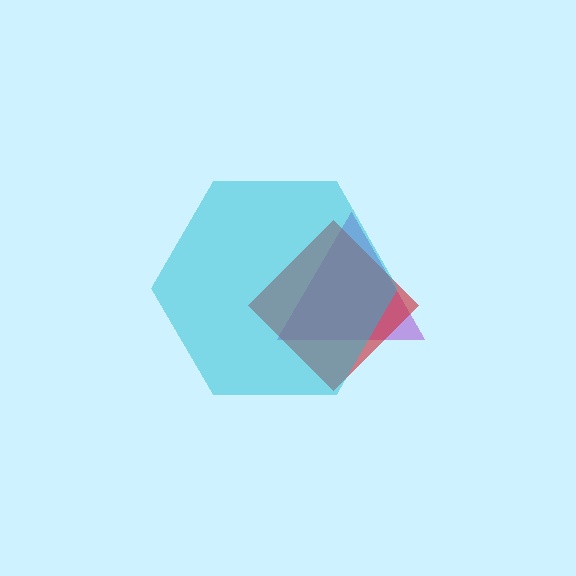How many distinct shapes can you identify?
There are 3 distinct shapes: a purple triangle, a red diamond, a cyan hexagon.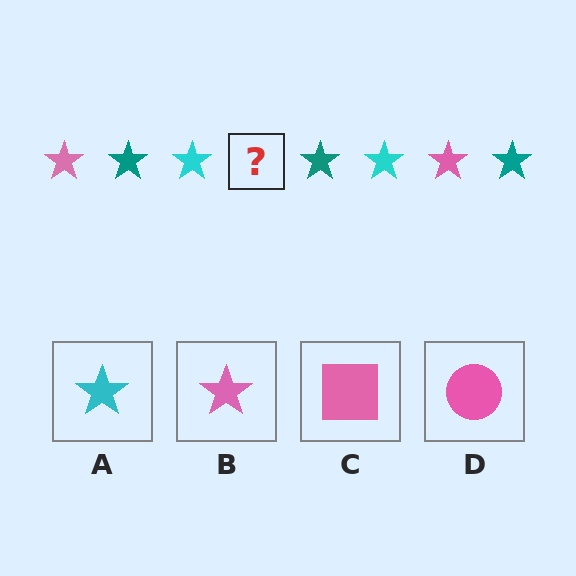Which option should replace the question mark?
Option B.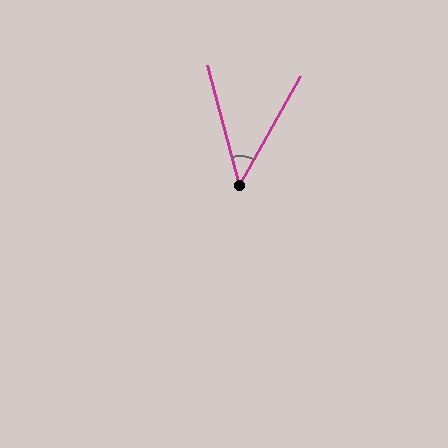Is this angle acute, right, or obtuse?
It is acute.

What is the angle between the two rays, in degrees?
Approximately 44 degrees.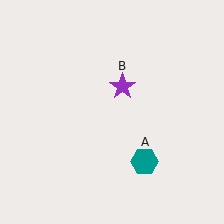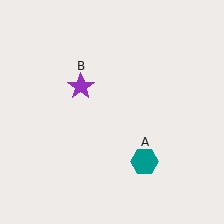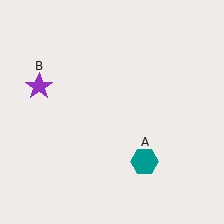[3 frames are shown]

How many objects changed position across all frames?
1 object changed position: purple star (object B).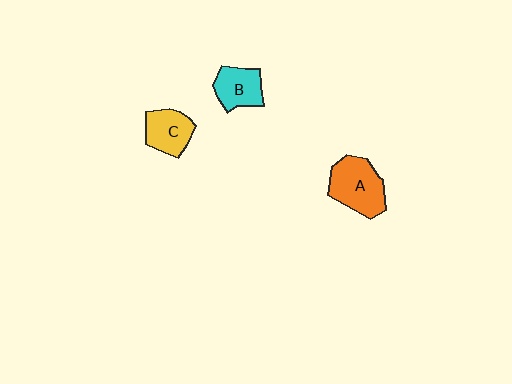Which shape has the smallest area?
Shape B (cyan).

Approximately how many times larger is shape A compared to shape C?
Approximately 1.4 times.